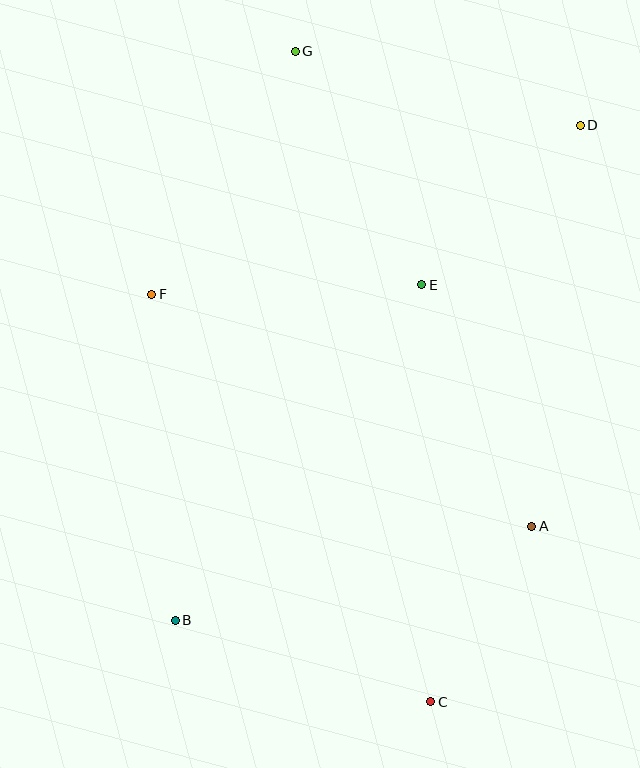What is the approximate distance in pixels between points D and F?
The distance between D and F is approximately 461 pixels.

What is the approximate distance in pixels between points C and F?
The distance between C and F is approximately 494 pixels.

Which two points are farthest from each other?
Points C and G are farthest from each other.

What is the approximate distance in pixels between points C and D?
The distance between C and D is approximately 595 pixels.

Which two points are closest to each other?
Points A and C are closest to each other.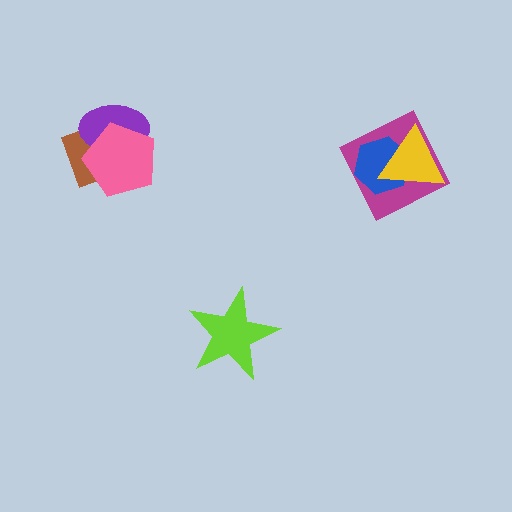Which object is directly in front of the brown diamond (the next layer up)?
The purple ellipse is directly in front of the brown diamond.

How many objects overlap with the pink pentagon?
2 objects overlap with the pink pentagon.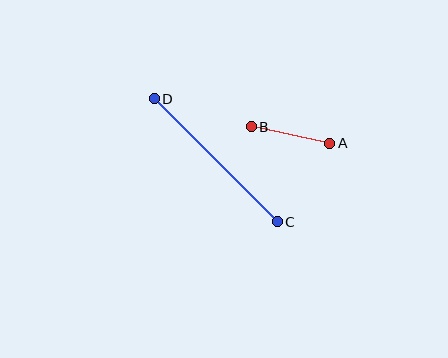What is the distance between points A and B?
The distance is approximately 80 pixels.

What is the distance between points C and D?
The distance is approximately 173 pixels.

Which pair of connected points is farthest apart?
Points C and D are farthest apart.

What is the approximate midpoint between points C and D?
The midpoint is at approximately (216, 160) pixels.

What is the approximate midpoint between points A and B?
The midpoint is at approximately (290, 135) pixels.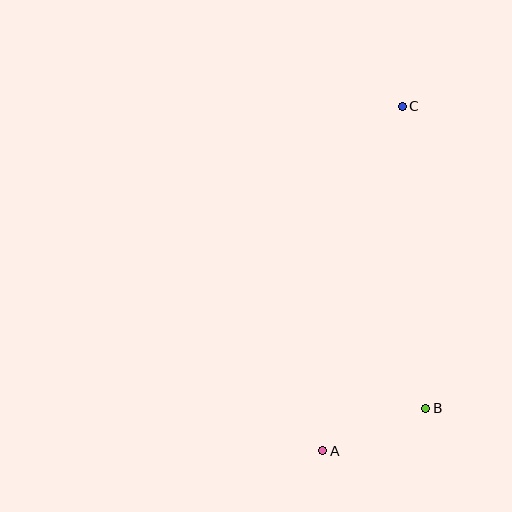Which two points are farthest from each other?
Points A and C are farthest from each other.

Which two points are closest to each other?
Points A and B are closest to each other.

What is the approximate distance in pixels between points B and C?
The distance between B and C is approximately 303 pixels.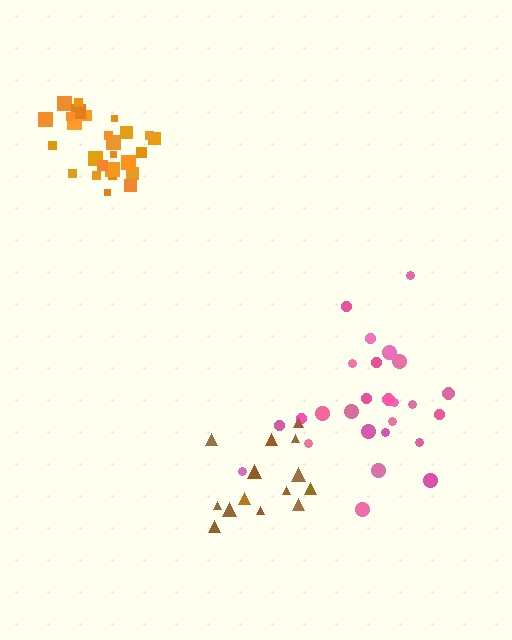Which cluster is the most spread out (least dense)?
Brown.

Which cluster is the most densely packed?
Orange.